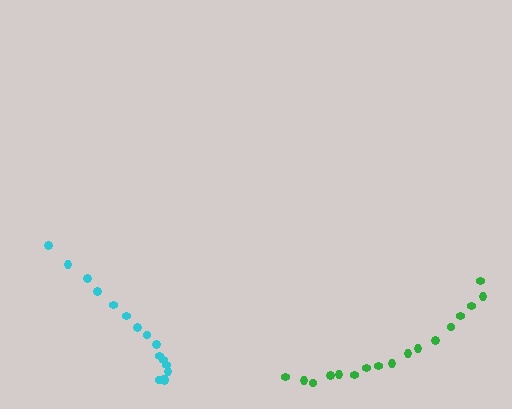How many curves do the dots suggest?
There are 2 distinct paths.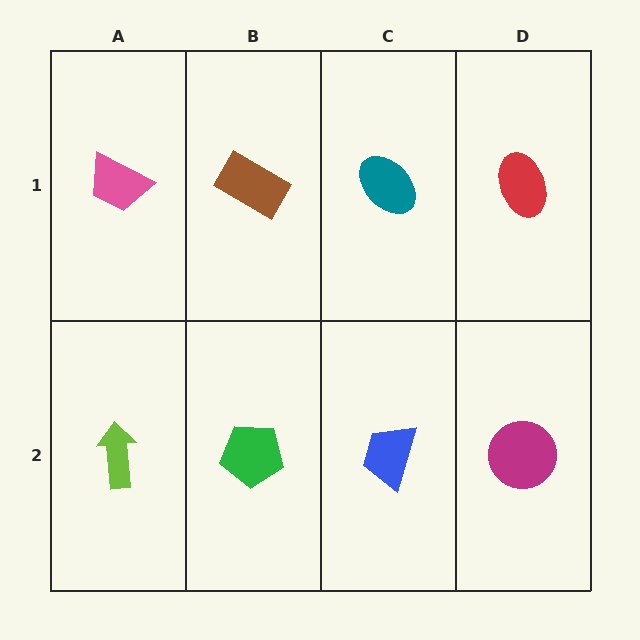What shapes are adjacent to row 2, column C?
A teal ellipse (row 1, column C), a green pentagon (row 2, column B), a magenta circle (row 2, column D).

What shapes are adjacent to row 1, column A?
A lime arrow (row 2, column A), a brown rectangle (row 1, column B).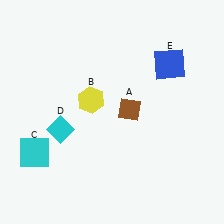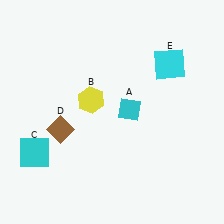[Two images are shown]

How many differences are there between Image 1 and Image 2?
There are 3 differences between the two images.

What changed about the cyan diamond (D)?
In Image 1, D is cyan. In Image 2, it changed to brown.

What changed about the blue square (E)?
In Image 1, E is blue. In Image 2, it changed to cyan.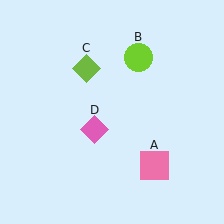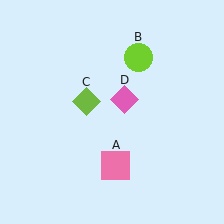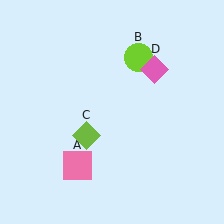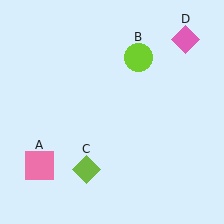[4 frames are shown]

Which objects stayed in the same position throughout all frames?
Lime circle (object B) remained stationary.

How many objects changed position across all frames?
3 objects changed position: pink square (object A), lime diamond (object C), pink diamond (object D).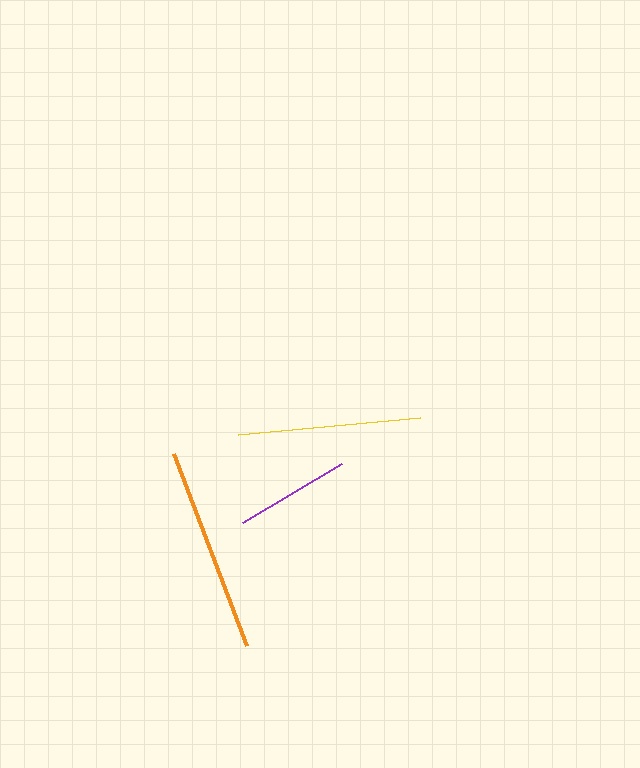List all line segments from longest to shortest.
From longest to shortest: orange, yellow, purple.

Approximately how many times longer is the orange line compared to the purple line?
The orange line is approximately 1.8 times the length of the purple line.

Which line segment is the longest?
The orange line is the longest at approximately 205 pixels.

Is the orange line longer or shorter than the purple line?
The orange line is longer than the purple line.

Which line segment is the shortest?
The purple line is the shortest at approximately 115 pixels.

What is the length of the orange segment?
The orange segment is approximately 205 pixels long.